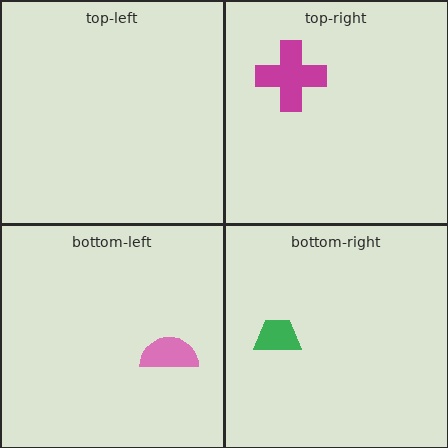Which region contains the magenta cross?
The top-right region.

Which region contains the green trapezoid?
The bottom-right region.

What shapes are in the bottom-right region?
The green trapezoid.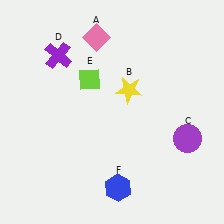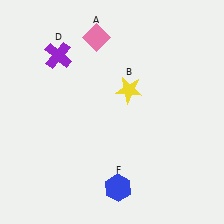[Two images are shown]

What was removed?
The purple circle (C), the lime diamond (E) were removed in Image 2.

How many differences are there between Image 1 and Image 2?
There are 2 differences between the two images.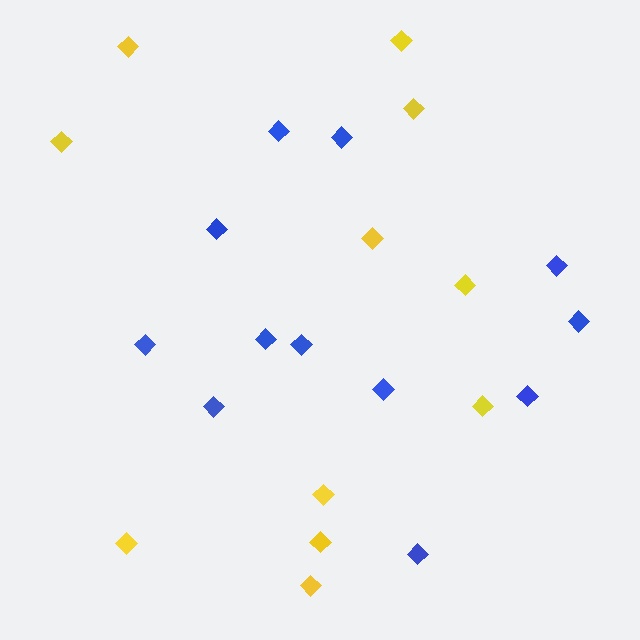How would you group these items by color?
There are 2 groups: one group of blue diamonds (12) and one group of yellow diamonds (11).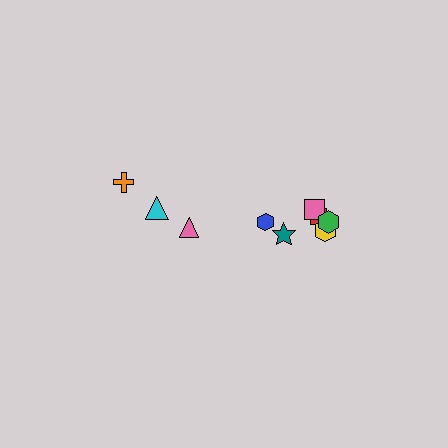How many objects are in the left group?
There are 3 objects.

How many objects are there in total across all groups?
There are 9 objects.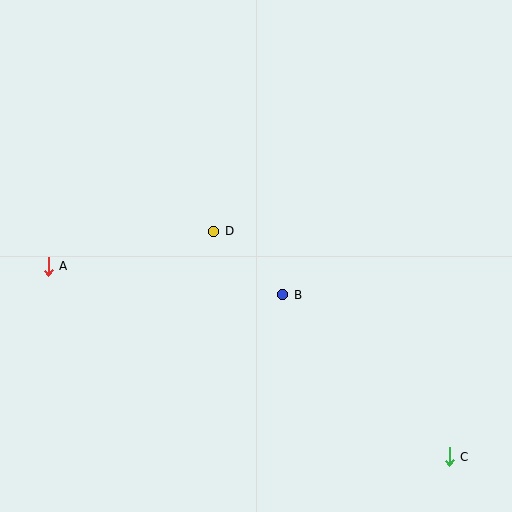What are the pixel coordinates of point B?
Point B is at (283, 295).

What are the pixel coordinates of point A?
Point A is at (48, 266).